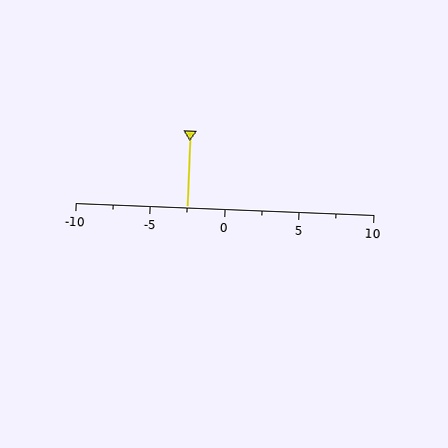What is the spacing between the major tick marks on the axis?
The major ticks are spaced 5 apart.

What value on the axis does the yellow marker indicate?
The marker indicates approximately -2.5.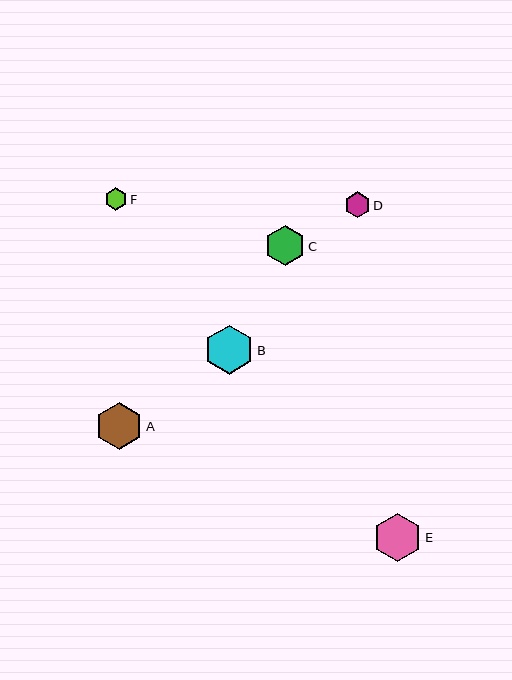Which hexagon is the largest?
Hexagon B is the largest with a size of approximately 49 pixels.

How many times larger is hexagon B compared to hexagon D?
Hexagon B is approximately 1.9 times the size of hexagon D.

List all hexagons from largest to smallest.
From largest to smallest: B, E, A, C, D, F.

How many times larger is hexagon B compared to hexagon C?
Hexagon B is approximately 1.2 times the size of hexagon C.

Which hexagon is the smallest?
Hexagon F is the smallest with a size of approximately 22 pixels.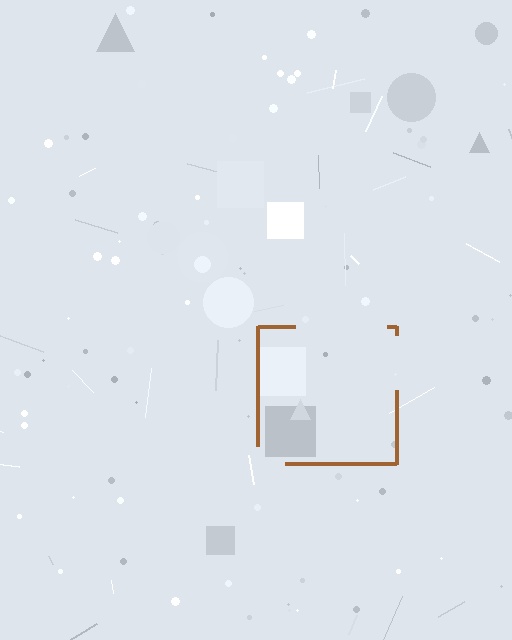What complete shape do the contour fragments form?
The contour fragments form a square.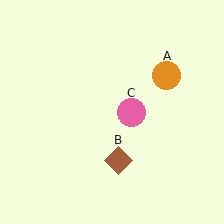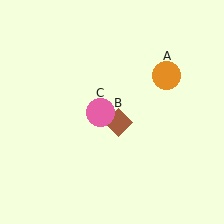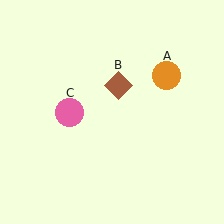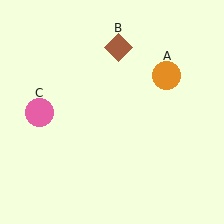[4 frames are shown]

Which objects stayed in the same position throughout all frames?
Orange circle (object A) remained stationary.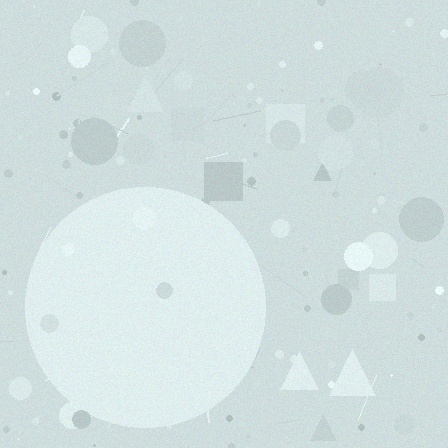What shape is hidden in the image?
A circle is hidden in the image.